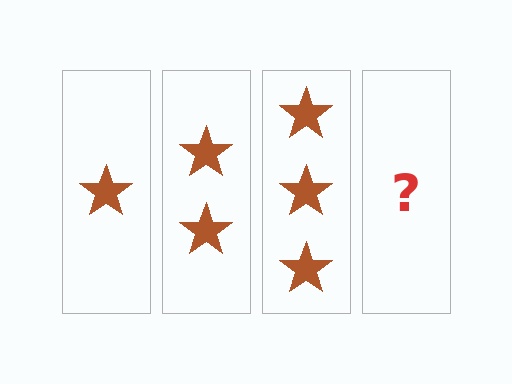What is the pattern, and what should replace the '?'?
The pattern is that each step adds one more star. The '?' should be 4 stars.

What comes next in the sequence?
The next element should be 4 stars.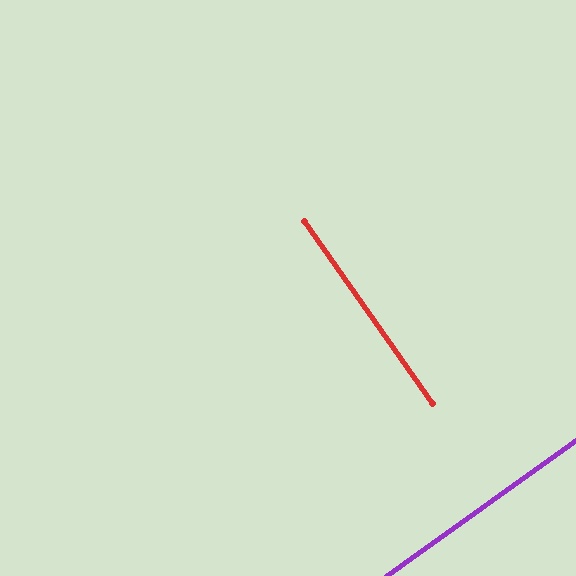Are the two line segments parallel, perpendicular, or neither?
Perpendicular — they meet at approximately 89°.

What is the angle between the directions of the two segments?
Approximately 89 degrees.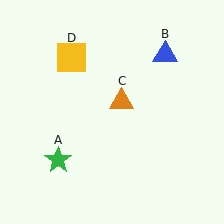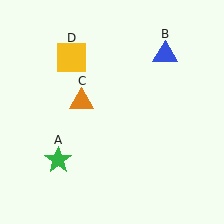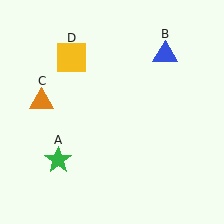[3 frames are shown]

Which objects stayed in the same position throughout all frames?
Green star (object A) and blue triangle (object B) and yellow square (object D) remained stationary.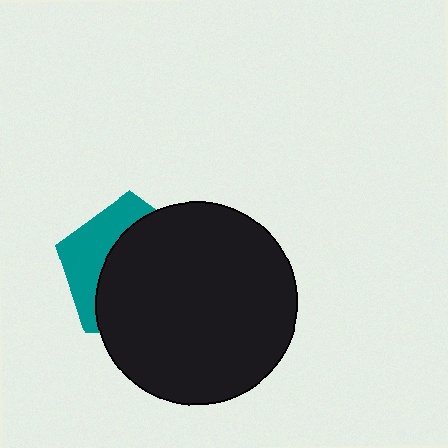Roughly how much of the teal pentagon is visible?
A small part of it is visible (roughly 34%).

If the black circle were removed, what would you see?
You would see the complete teal pentagon.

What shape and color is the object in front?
The object in front is a black circle.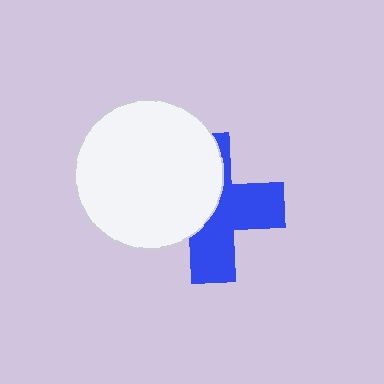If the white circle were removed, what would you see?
You would see the complete blue cross.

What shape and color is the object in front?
The object in front is a white circle.